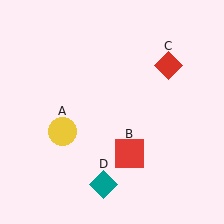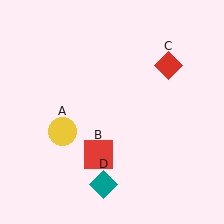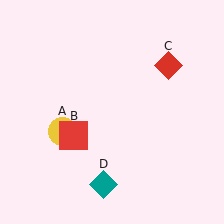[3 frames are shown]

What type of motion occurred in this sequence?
The red square (object B) rotated clockwise around the center of the scene.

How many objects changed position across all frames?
1 object changed position: red square (object B).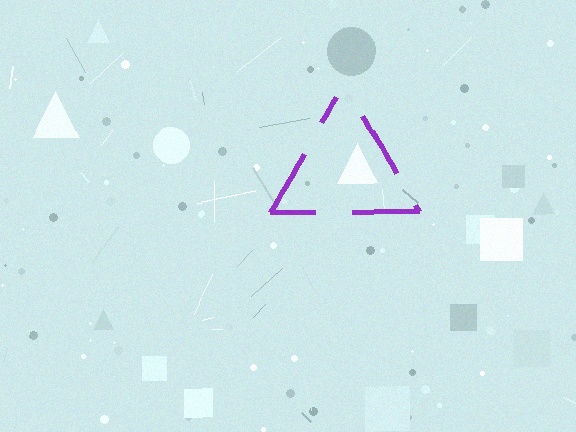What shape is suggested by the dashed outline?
The dashed outline suggests a triangle.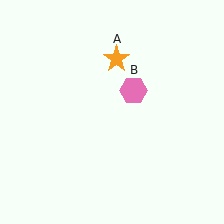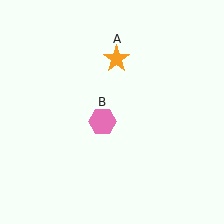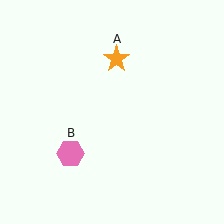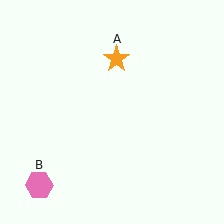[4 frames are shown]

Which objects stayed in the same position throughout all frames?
Orange star (object A) remained stationary.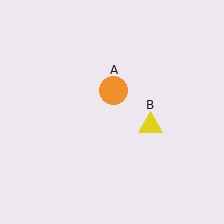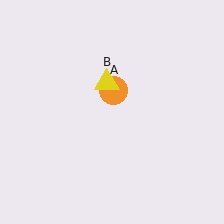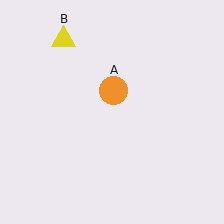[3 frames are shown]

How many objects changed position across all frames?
1 object changed position: yellow triangle (object B).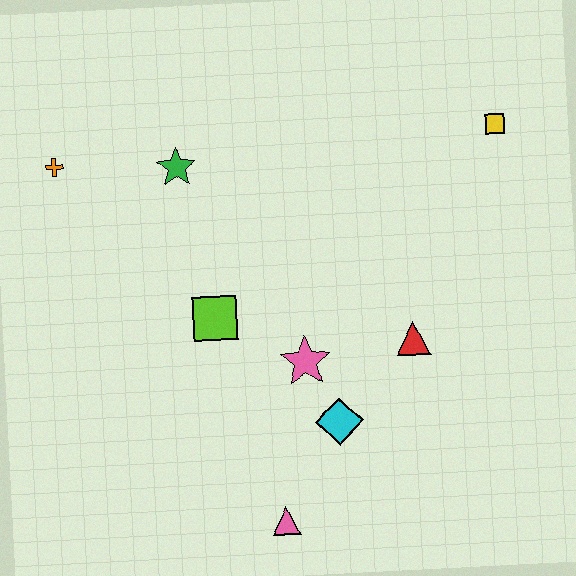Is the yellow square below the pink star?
No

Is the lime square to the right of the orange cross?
Yes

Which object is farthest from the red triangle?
The orange cross is farthest from the red triangle.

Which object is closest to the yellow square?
The red triangle is closest to the yellow square.